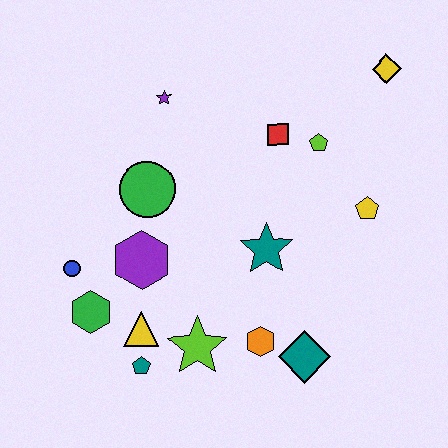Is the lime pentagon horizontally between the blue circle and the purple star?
No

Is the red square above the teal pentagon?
Yes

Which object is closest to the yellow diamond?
The lime pentagon is closest to the yellow diamond.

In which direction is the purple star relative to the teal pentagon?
The purple star is above the teal pentagon.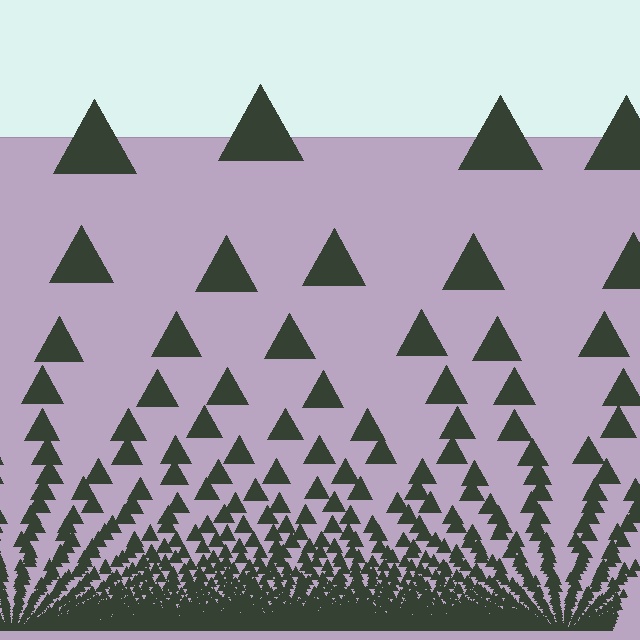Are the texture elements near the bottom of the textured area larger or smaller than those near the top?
Smaller. The gradient is inverted — elements near the bottom are smaller and denser.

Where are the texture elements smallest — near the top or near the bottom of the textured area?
Near the bottom.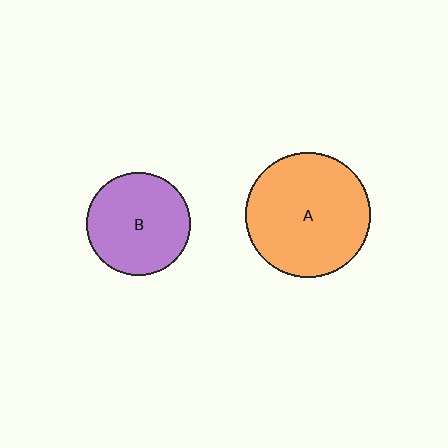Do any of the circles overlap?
No, none of the circles overlap.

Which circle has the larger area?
Circle A (orange).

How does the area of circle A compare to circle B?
Approximately 1.4 times.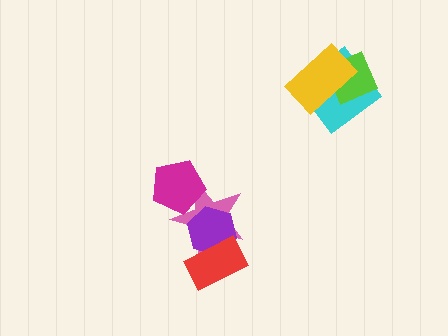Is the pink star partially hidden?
Yes, it is partially covered by another shape.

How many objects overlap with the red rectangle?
2 objects overlap with the red rectangle.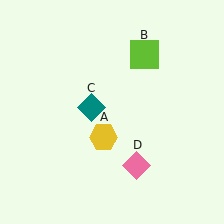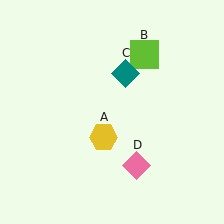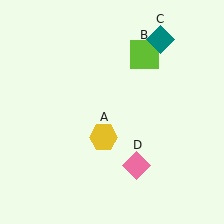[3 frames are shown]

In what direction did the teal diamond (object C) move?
The teal diamond (object C) moved up and to the right.